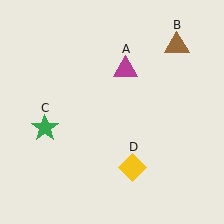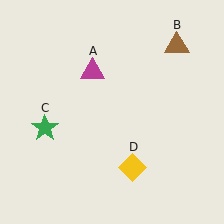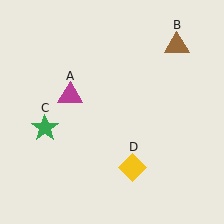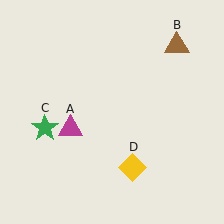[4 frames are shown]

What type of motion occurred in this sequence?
The magenta triangle (object A) rotated counterclockwise around the center of the scene.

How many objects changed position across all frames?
1 object changed position: magenta triangle (object A).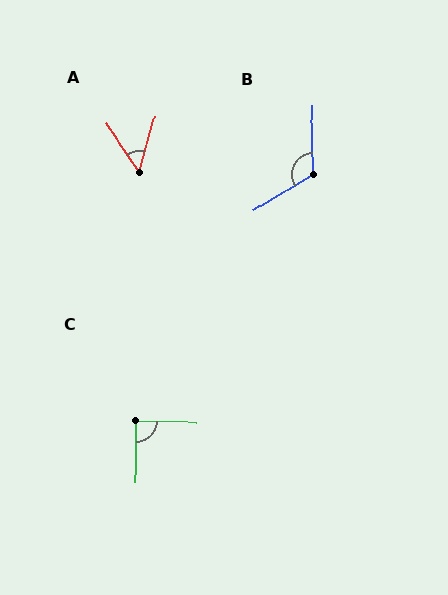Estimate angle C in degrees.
Approximately 88 degrees.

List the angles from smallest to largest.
A (50°), C (88°), B (120°).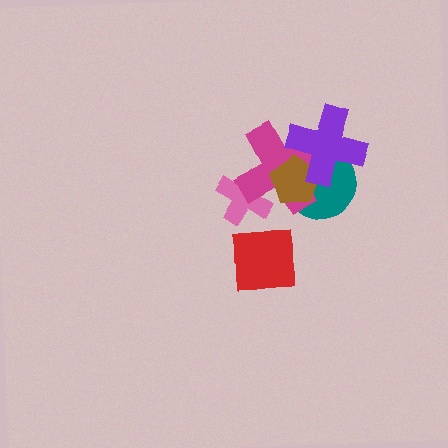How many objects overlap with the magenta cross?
4 objects overlap with the magenta cross.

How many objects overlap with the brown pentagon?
3 objects overlap with the brown pentagon.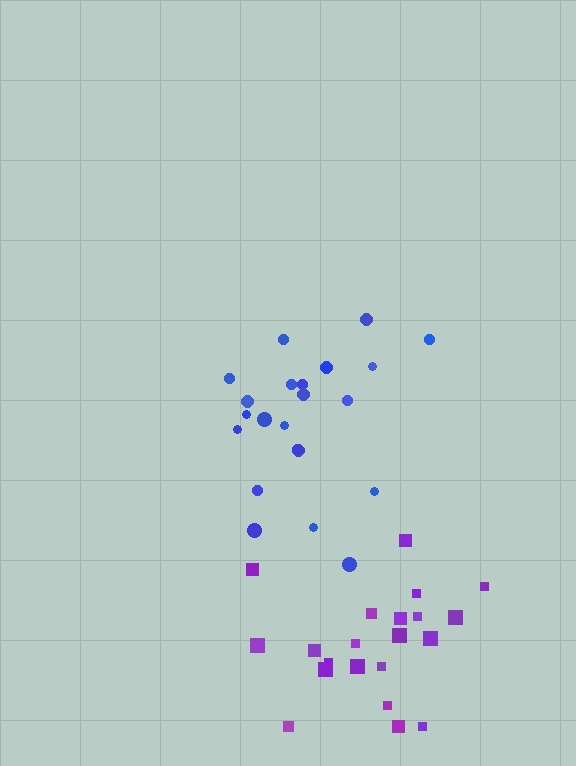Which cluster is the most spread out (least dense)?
Purple.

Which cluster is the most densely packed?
Blue.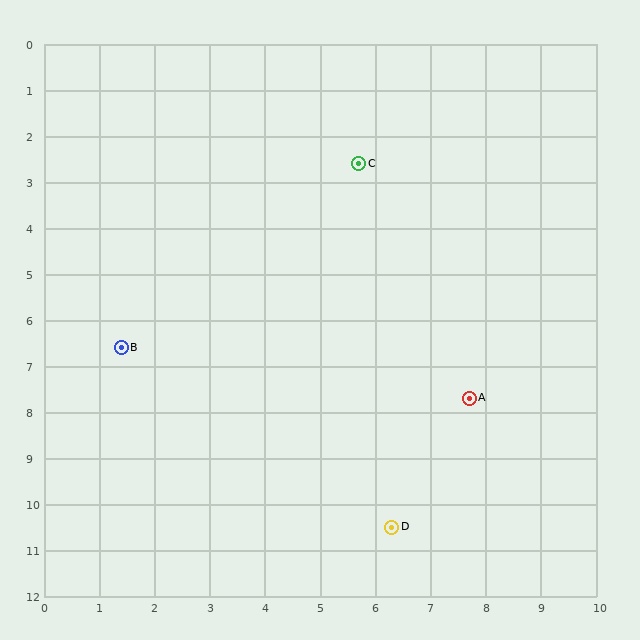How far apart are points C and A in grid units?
Points C and A are about 5.5 grid units apart.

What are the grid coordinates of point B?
Point B is at approximately (1.4, 6.6).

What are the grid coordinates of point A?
Point A is at approximately (7.7, 7.7).